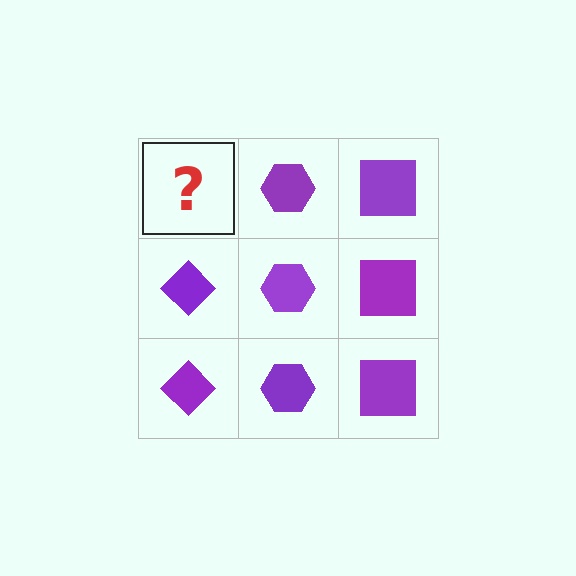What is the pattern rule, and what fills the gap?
The rule is that each column has a consistent shape. The gap should be filled with a purple diamond.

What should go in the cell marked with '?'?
The missing cell should contain a purple diamond.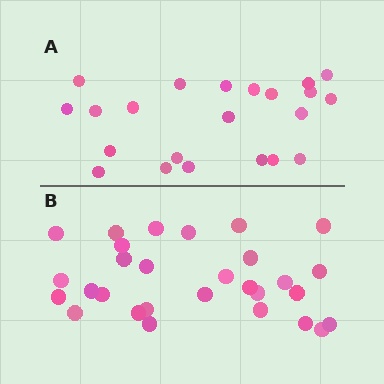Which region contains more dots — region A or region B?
Region B (the bottom region) has more dots.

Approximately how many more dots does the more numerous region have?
Region B has roughly 8 or so more dots than region A.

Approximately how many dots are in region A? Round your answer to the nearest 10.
About 20 dots. (The exact count is 22, which rounds to 20.)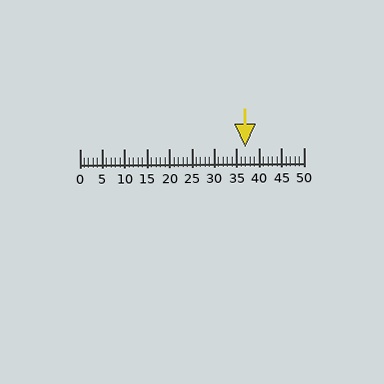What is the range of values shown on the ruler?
The ruler shows values from 0 to 50.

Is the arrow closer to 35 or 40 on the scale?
The arrow is closer to 35.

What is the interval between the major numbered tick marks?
The major tick marks are spaced 5 units apart.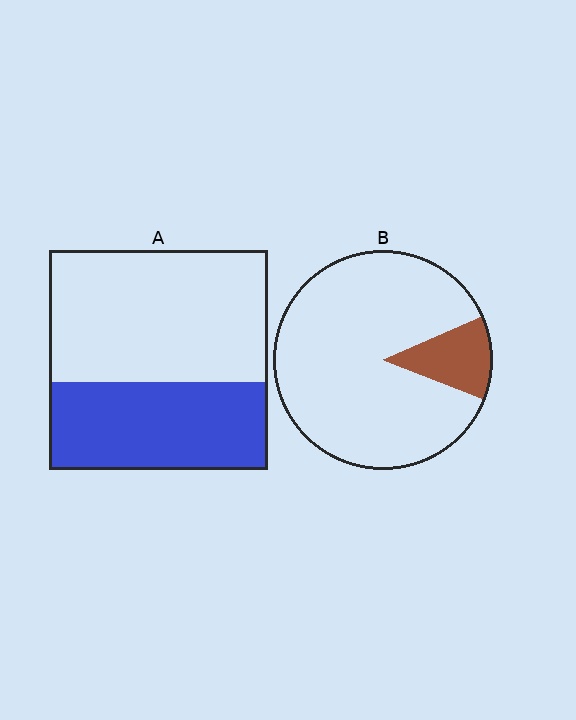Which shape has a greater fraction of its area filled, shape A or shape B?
Shape A.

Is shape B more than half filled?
No.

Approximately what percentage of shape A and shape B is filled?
A is approximately 40% and B is approximately 15%.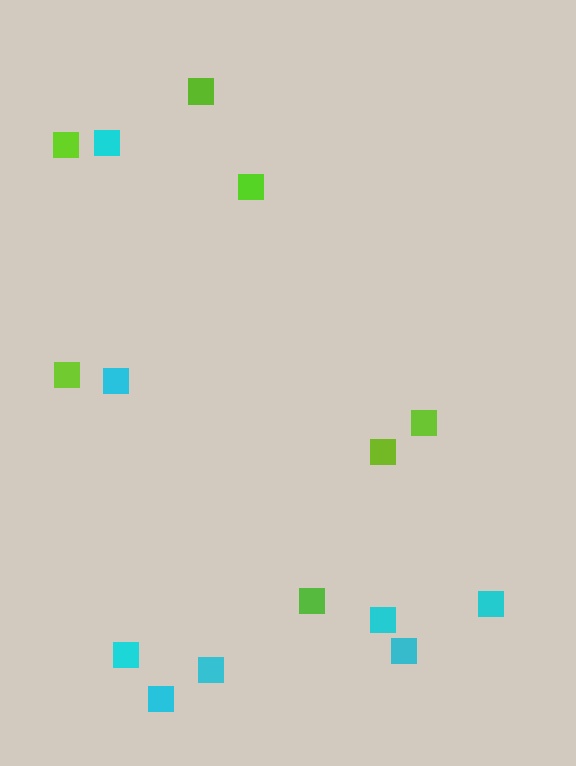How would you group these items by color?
There are 2 groups: one group of lime squares (7) and one group of cyan squares (8).